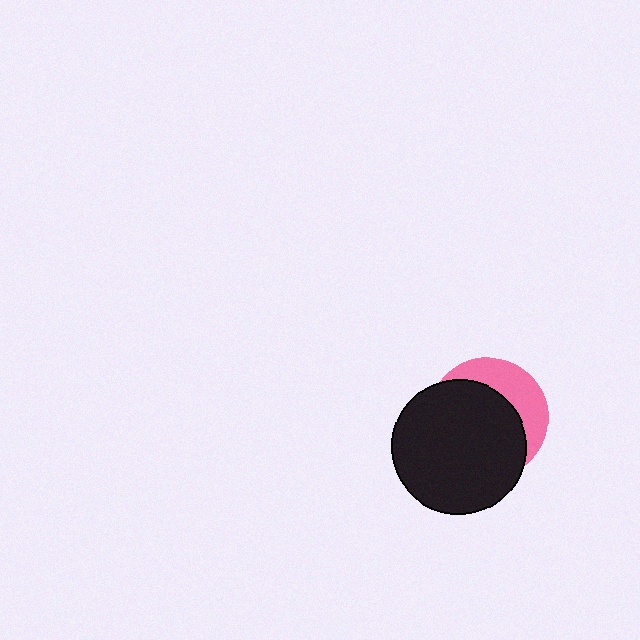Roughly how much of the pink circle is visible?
A small part of it is visible (roughly 33%).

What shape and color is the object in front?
The object in front is a black circle.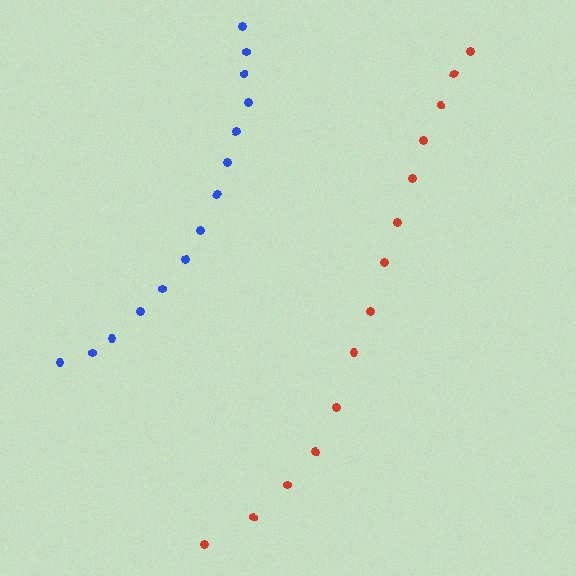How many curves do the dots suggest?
There are 2 distinct paths.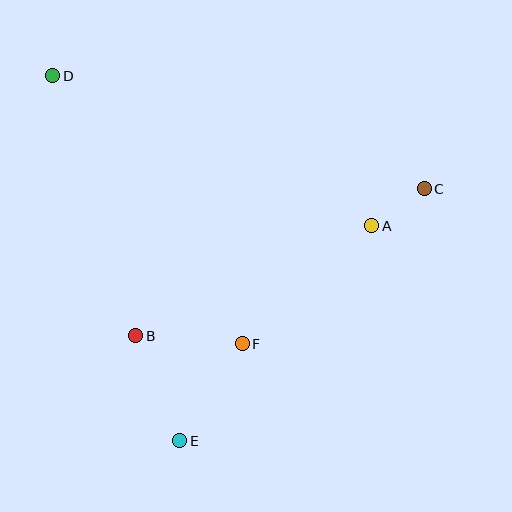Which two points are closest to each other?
Points A and C are closest to each other.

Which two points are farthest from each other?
Points C and D are farthest from each other.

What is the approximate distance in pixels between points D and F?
The distance between D and F is approximately 328 pixels.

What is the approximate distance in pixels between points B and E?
The distance between B and E is approximately 114 pixels.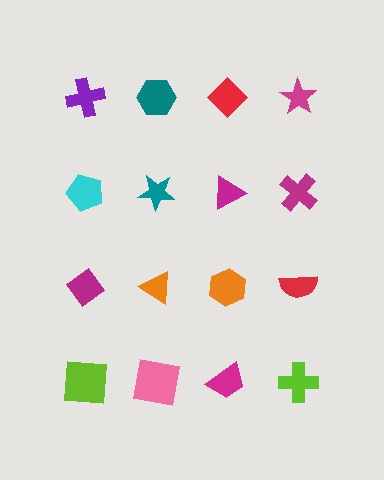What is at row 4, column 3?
A magenta trapezoid.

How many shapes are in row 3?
4 shapes.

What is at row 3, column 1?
A magenta diamond.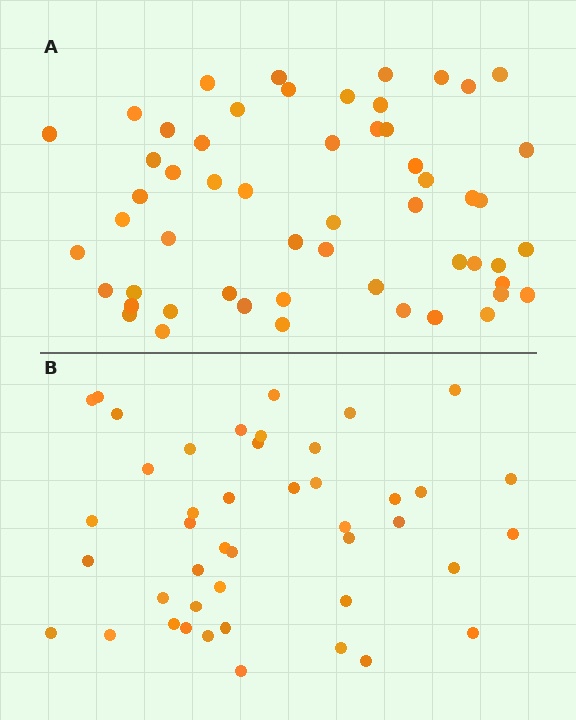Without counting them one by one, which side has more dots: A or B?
Region A (the top region) has more dots.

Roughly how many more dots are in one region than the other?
Region A has roughly 12 or so more dots than region B.